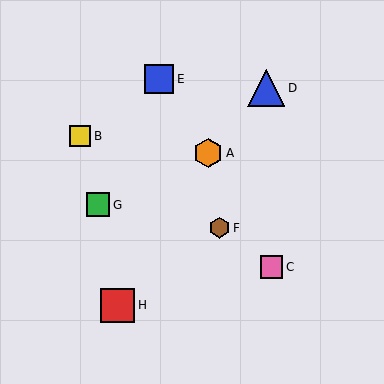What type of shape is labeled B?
Shape B is a yellow square.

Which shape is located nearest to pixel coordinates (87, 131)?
The yellow square (labeled B) at (80, 136) is nearest to that location.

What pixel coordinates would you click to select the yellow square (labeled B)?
Click at (80, 136) to select the yellow square B.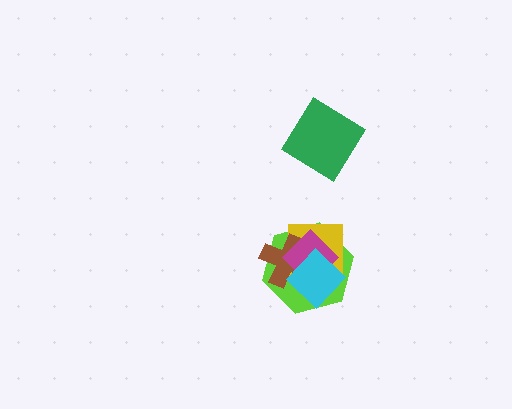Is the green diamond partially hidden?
No, no other shape covers it.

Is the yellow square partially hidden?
Yes, it is partially covered by another shape.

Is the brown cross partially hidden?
Yes, it is partially covered by another shape.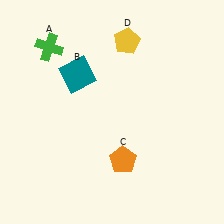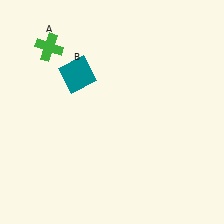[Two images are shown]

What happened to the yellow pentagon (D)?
The yellow pentagon (D) was removed in Image 2. It was in the top-right area of Image 1.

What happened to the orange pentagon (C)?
The orange pentagon (C) was removed in Image 2. It was in the bottom-right area of Image 1.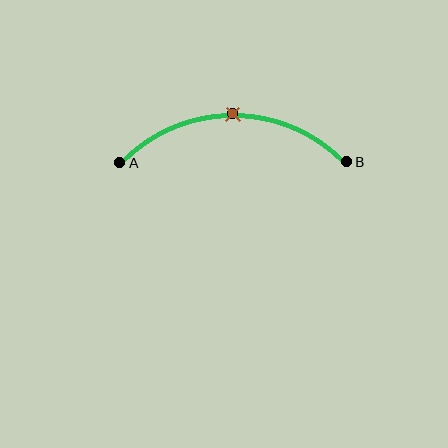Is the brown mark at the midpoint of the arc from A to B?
Yes. The brown mark lies on the arc at equal arc-length from both A and B — it is the arc midpoint.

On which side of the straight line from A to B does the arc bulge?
The arc bulges above the straight line connecting A and B.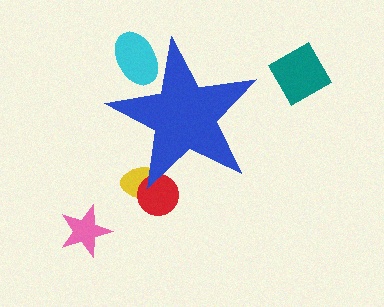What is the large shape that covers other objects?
A blue star.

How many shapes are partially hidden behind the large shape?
3 shapes are partially hidden.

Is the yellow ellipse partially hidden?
Yes, the yellow ellipse is partially hidden behind the blue star.